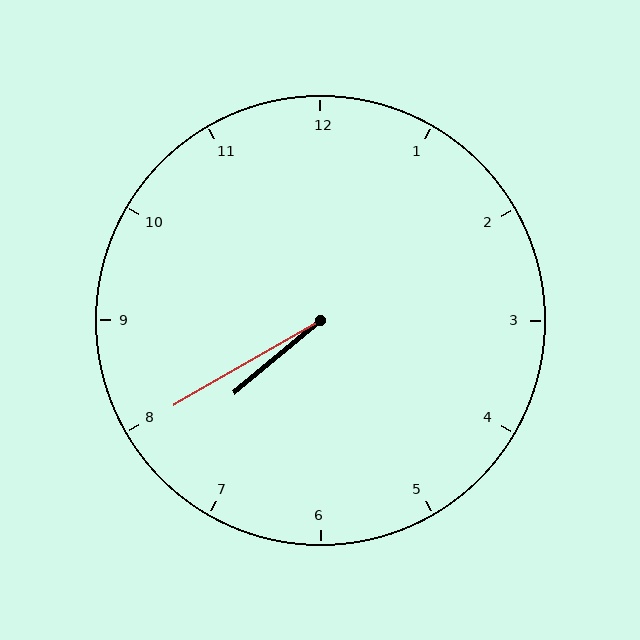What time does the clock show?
7:40.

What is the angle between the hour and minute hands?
Approximately 10 degrees.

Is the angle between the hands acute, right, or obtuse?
It is acute.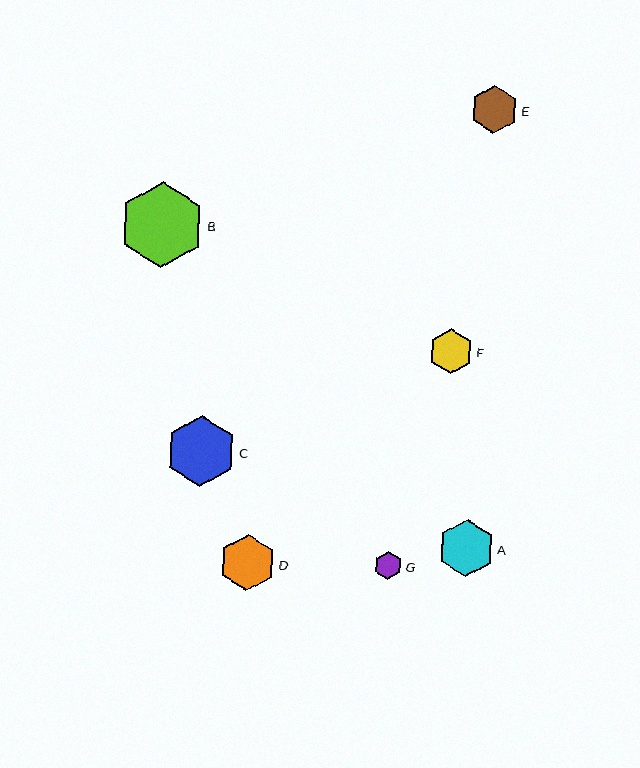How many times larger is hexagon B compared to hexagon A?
Hexagon B is approximately 1.5 times the size of hexagon A.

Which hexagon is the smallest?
Hexagon G is the smallest with a size of approximately 28 pixels.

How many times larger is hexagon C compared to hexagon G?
Hexagon C is approximately 2.5 times the size of hexagon G.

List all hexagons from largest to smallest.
From largest to smallest: B, C, A, D, E, F, G.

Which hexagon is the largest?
Hexagon B is the largest with a size of approximately 86 pixels.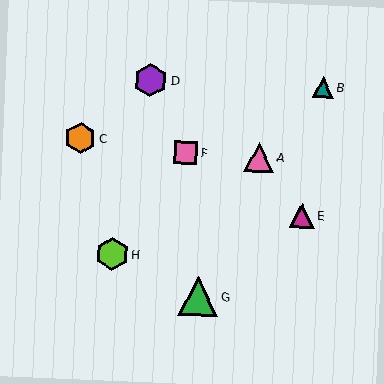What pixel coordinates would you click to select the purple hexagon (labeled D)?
Click at (151, 80) to select the purple hexagon D.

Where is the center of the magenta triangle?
The center of the magenta triangle is at (302, 216).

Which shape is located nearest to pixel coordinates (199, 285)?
The green triangle (labeled G) at (198, 296) is nearest to that location.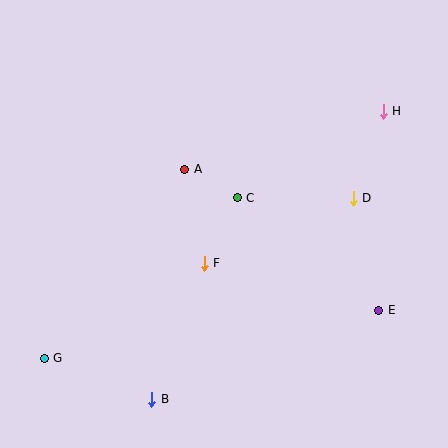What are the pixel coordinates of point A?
Point A is at (185, 169).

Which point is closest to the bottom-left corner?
Point G is closest to the bottom-left corner.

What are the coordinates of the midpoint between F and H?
The midpoint between F and H is at (294, 187).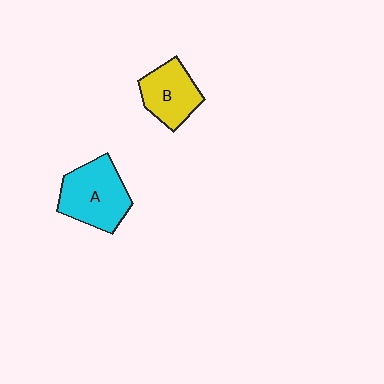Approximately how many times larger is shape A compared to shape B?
Approximately 1.3 times.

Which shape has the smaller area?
Shape B (yellow).